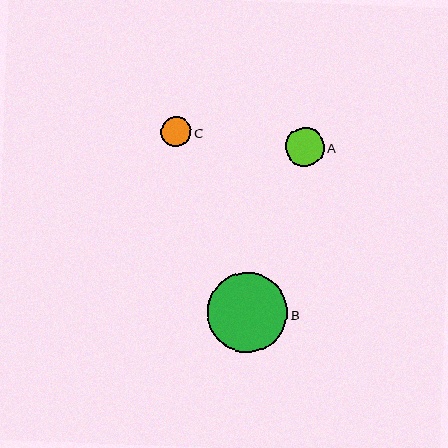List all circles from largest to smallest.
From largest to smallest: B, A, C.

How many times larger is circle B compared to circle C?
Circle B is approximately 2.6 times the size of circle C.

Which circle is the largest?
Circle B is the largest with a size of approximately 80 pixels.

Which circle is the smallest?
Circle C is the smallest with a size of approximately 30 pixels.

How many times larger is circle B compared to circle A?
Circle B is approximately 2.0 times the size of circle A.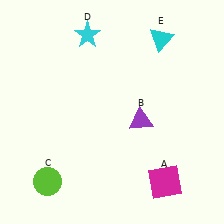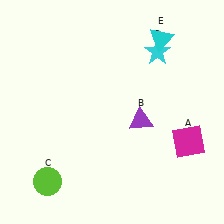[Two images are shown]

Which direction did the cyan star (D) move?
The cyan star (D) moved right.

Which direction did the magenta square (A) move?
The magenta square (A) moved up.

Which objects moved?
The objects that moved are: the magenta square (A), the cyan star (D).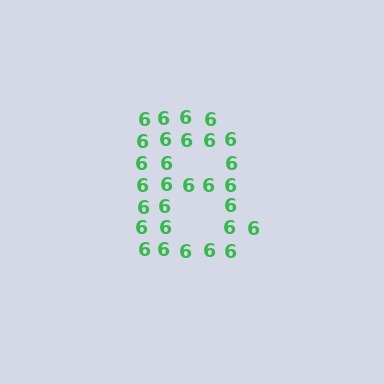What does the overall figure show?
The overall figure shows the letter B.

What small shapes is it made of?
It is made of small digit 6's.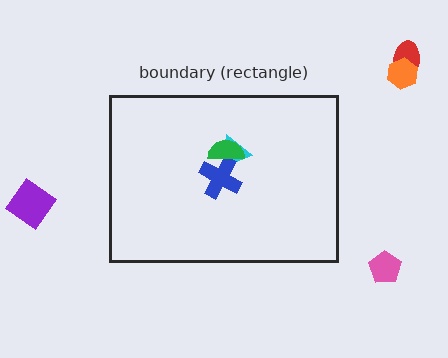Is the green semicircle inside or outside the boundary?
Inside.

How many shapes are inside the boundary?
3 inside, 4 outside.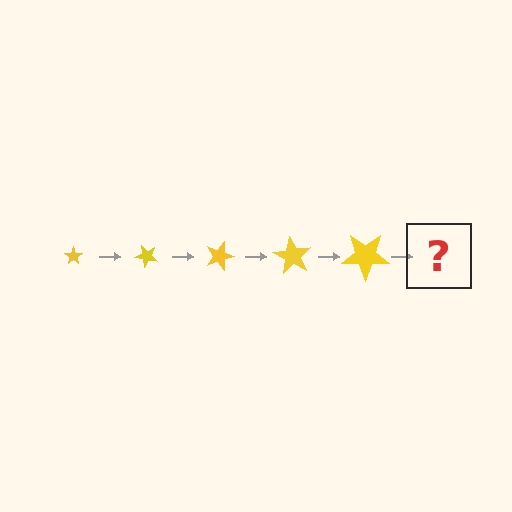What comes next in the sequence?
The next element should be a star, larger than the previous one and rotated 225 degrees from the start.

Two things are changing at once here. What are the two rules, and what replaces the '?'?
The two rules are that the star grows larger each step and it rotates 45 degrees each step. The '?' should be a star, larger than the previous one and rotated 225 degrees from the start.